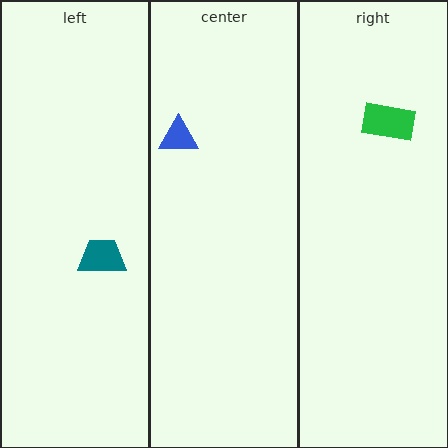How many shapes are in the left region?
1.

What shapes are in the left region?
The teal trapezoid.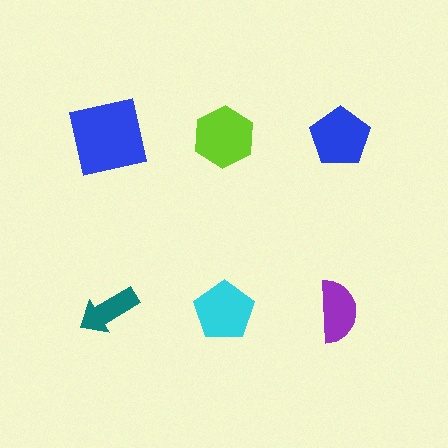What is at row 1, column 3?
A blue pentagon.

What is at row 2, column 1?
A teal arrow.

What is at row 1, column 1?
A blue square.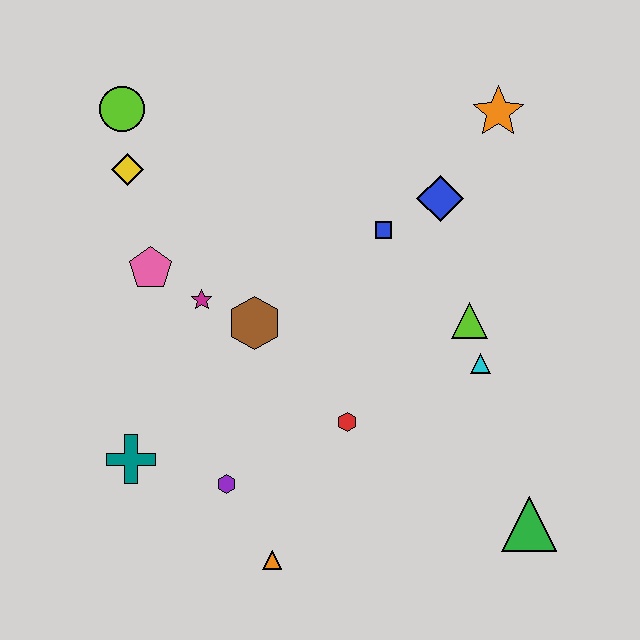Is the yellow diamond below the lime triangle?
No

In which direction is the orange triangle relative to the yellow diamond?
The orange triangle is below the yellow diamond.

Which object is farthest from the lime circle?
The green triangle is farthest from the lime circle.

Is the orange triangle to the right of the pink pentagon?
Yes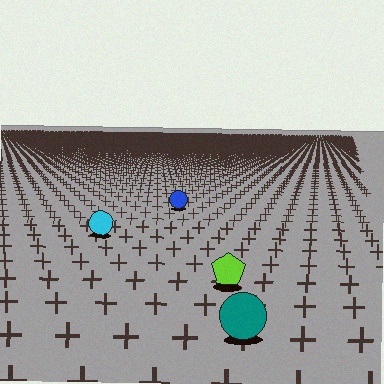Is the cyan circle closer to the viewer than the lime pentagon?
No. The lime pentagon is closer — you can tell from the texture gradient: the ground texture is coarser near it.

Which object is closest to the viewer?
The teal circle is closest. The texture marks near it are larger and more spread out.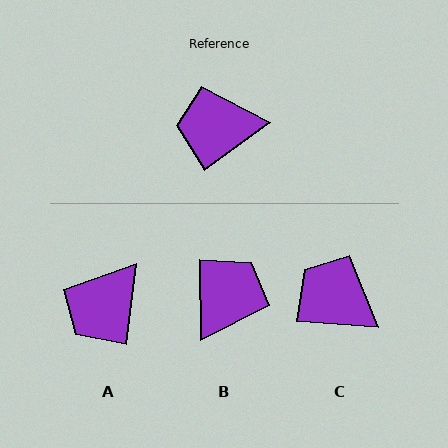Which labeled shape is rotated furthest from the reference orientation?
B, about 125 degrees away.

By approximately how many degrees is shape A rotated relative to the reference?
Approximately 47 degrees counter-clockwise.